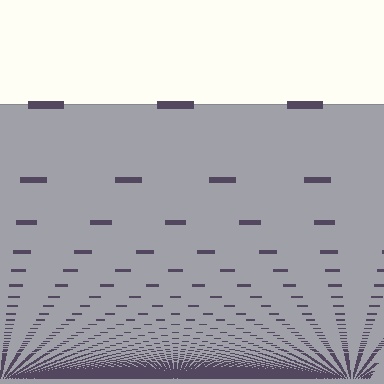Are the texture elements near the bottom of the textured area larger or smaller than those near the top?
Smaller. The gradient is inverted — elements near the bottom are smaller and denser.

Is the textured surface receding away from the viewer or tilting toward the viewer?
The surface appears to tilt toward the viewer. Texture elements get larger and sparser toward the top.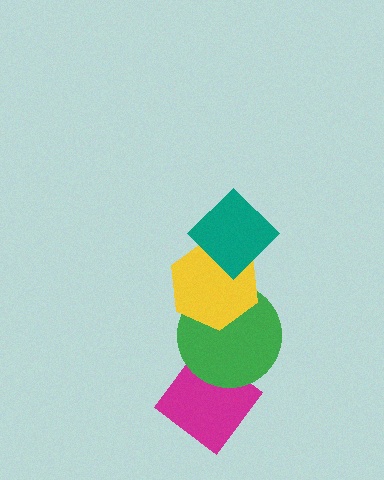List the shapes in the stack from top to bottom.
From top to bottom: the teal diamond, the yellow hexagon, the green circle, the magenta diamond.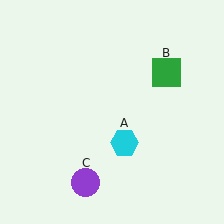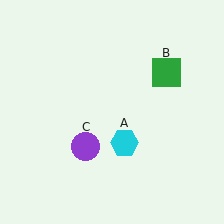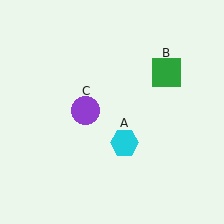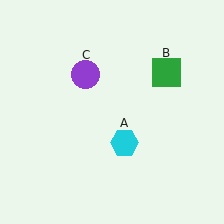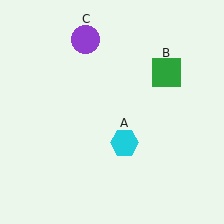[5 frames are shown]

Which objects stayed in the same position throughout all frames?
Cyan hexagon (object A) and green square (object B) remained stationary.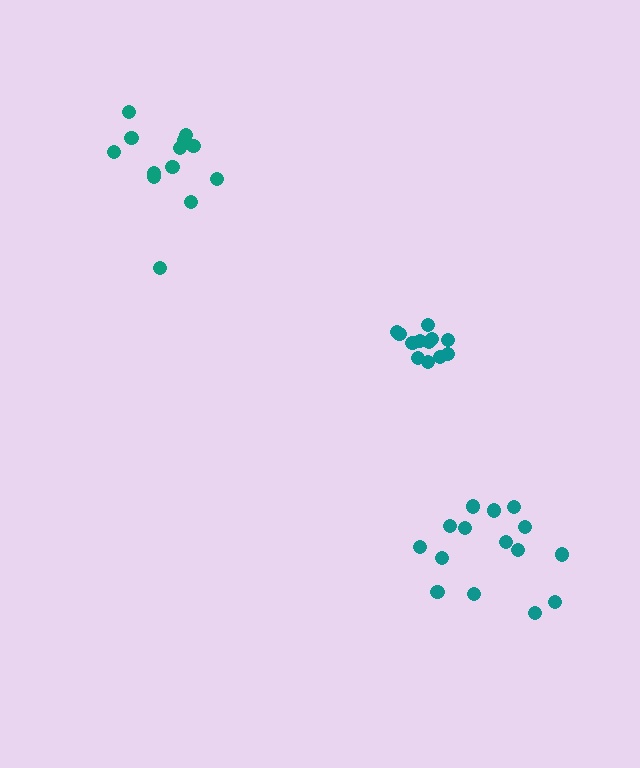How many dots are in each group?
Group 1: 15 dots, Group 2: 13 dots, Group 3: 12 dots (40 total).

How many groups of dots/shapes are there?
There are 3 groups.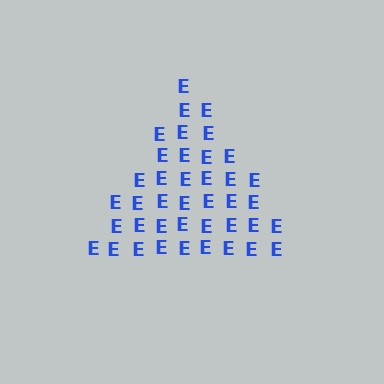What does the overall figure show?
The overall figure shows a triangle.